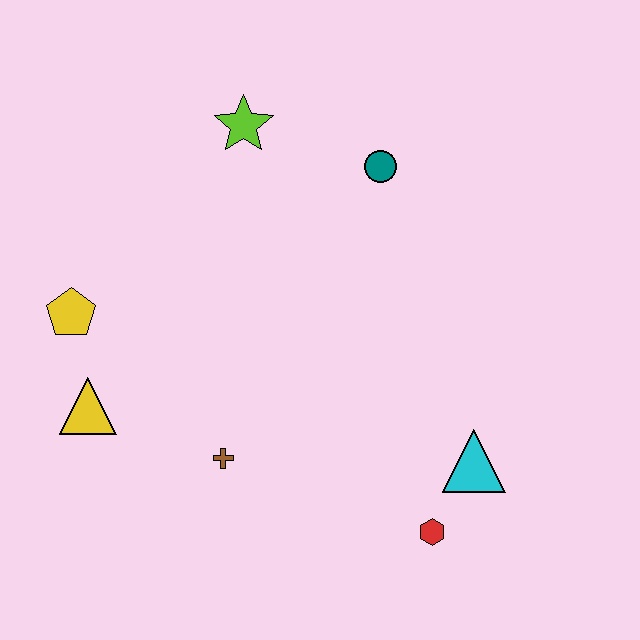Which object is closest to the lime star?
The teal circle is closest to the lime star.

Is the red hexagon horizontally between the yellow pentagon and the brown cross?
No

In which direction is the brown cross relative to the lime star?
The brown cross is below the lime star.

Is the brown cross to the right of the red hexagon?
No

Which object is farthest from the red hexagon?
The lime star is farthest from the red hexagon.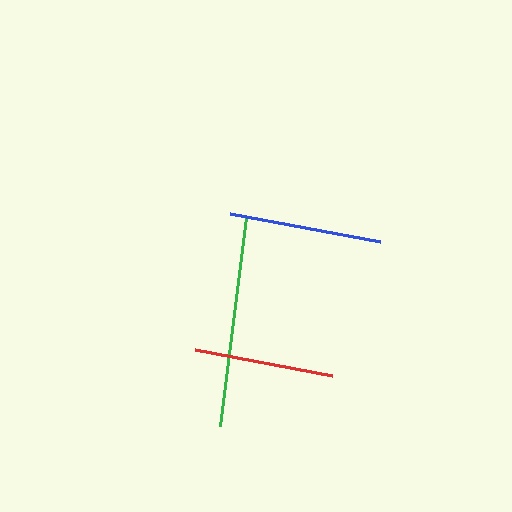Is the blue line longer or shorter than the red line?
The blue line is longer than the red line.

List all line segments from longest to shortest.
From longest to shortest: green, blue, red.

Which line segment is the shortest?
The red line is the shortest at approximately 140 pixels.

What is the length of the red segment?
The red segment is approximately 140 pixels long.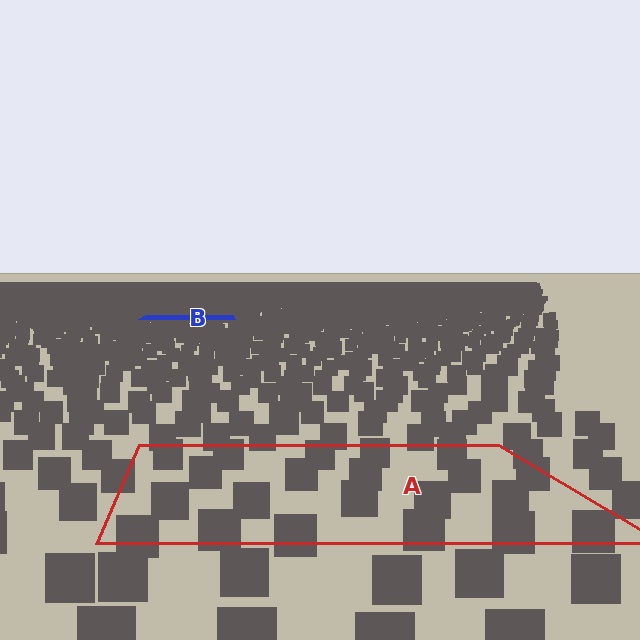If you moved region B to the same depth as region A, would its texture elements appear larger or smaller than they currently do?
They would appear larger. At a closer depth, the same texture elements are projected at a bigger on-screen size.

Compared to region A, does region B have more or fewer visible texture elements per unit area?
Region B has more texture elements per unit area — they are packed more densely because it is farther away.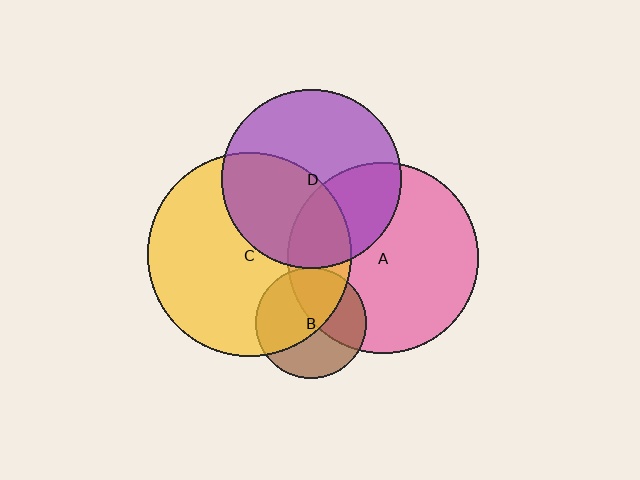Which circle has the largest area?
Circle C (yellow).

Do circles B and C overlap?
Yes.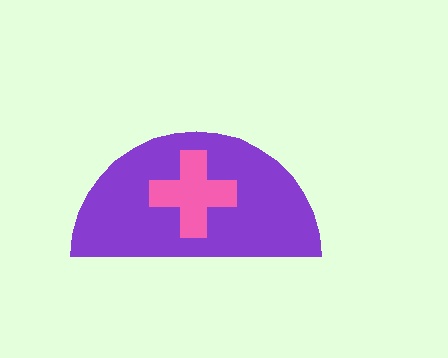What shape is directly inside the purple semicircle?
The pink cross.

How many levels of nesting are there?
2.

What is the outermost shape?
The purple semicircle.